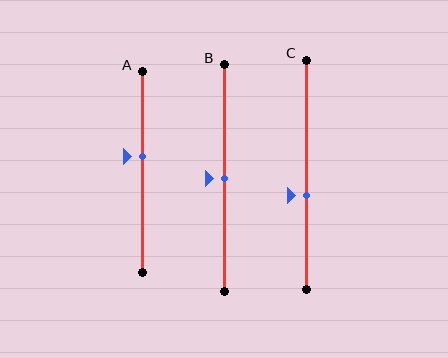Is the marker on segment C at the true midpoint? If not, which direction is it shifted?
No, the marker on segment C is shifted downward by about 9% of the segment length.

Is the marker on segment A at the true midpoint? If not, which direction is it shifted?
No, the marker on segment A is shifted upward by about 8% of the segment length.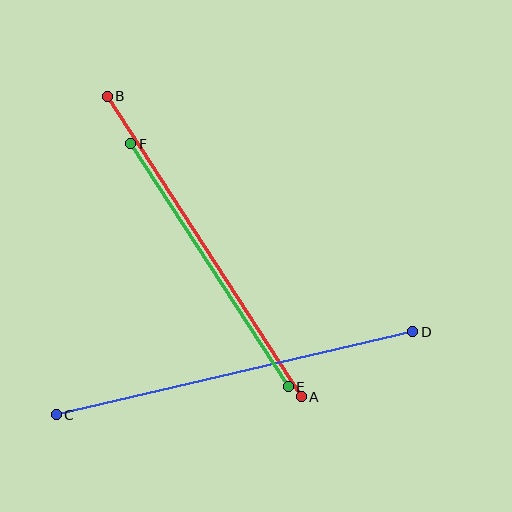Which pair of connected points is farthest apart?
Points C and D are farthest apart.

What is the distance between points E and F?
The distance is approximately 290 pixels.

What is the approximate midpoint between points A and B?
The midpoint is at approximately (204, 247) pixels.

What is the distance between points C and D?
The distance is approximately 366 pixels.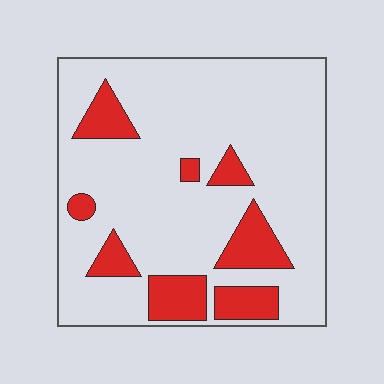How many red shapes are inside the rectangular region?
8.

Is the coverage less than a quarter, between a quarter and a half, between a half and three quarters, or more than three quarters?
Less than a quarter.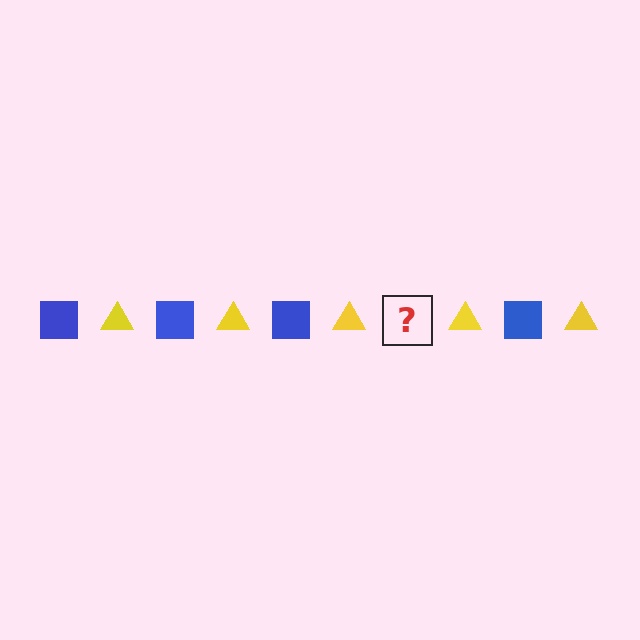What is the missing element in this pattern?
The missing element is a blue square.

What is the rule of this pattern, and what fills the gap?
The rule is that the pattern alternates between blue square and yellow triangle. The gap should be filled with a blue square.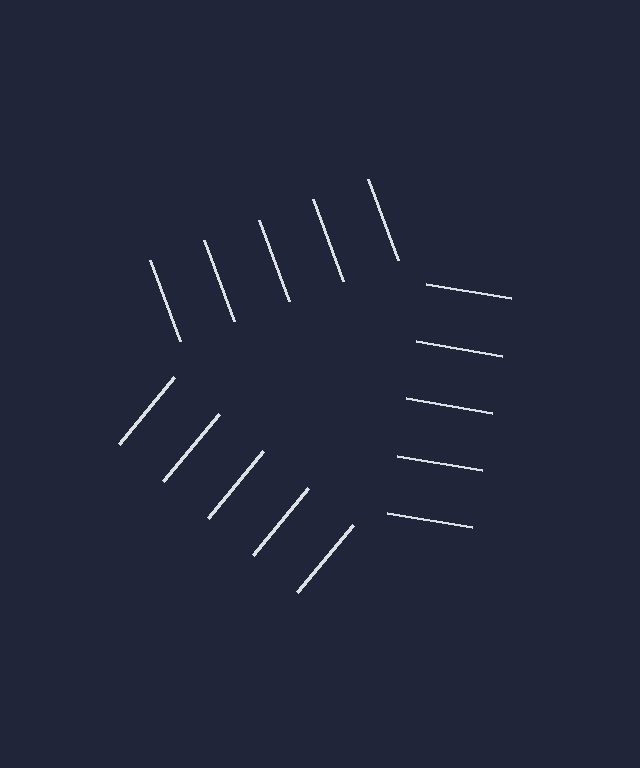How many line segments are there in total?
15 — 5 along each of the 3 edges.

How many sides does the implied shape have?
3 sides — the line-ends trace a triangle.